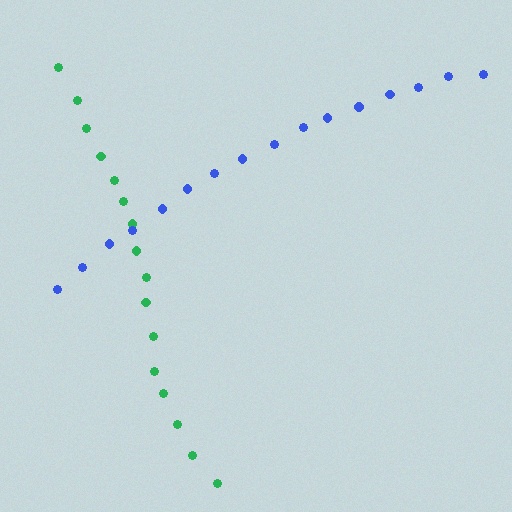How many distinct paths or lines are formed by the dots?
There are 2 distinct paths.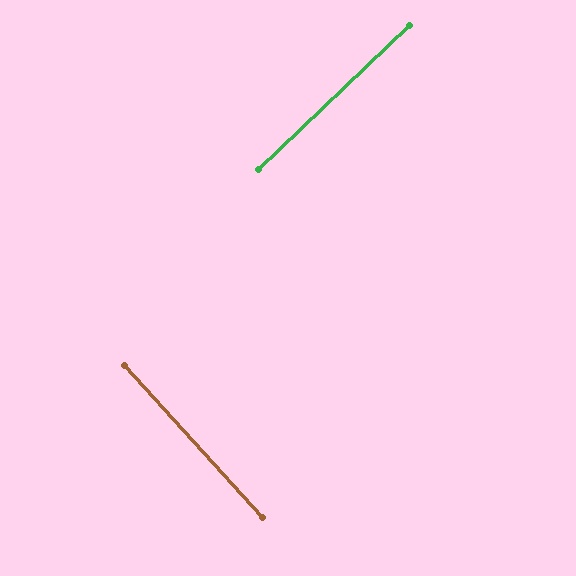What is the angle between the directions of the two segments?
Approximately 89 degrees.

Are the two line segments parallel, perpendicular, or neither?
Perpendicular — they meet at approximately 89°.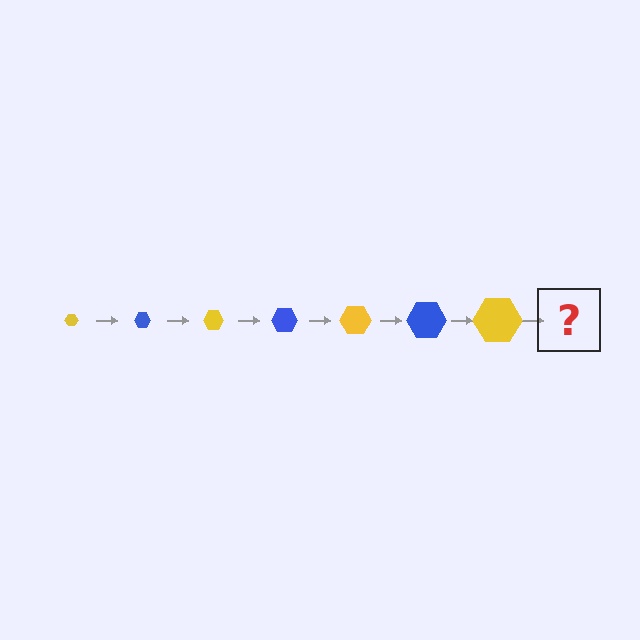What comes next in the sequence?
The next element should be a blue hexagon, larger than the previous one.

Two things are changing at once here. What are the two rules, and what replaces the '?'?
The two rules are that the hexagon grows larger each step and the color cycles through yellow and blue. The '?' should be a blue hexagon, larger than the previous one.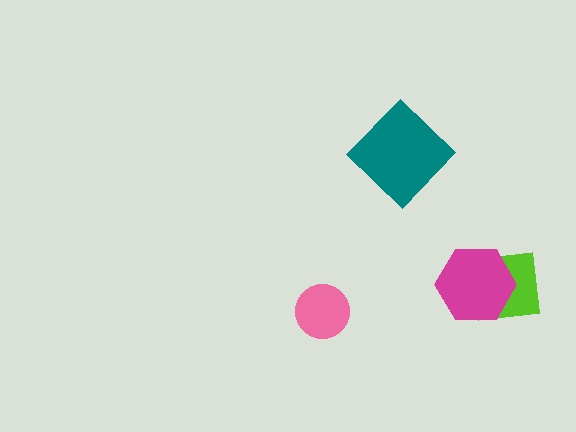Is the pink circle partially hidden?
No, no other shape covers it.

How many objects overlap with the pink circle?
0 objects overlap with the pink circle.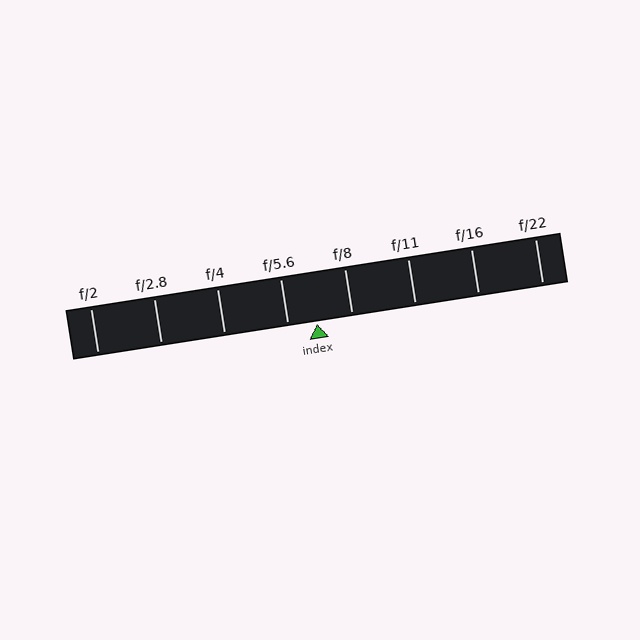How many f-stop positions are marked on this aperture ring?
There are 8 f-stop positions marked.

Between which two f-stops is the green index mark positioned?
The index mark is between f/5.6 and f/8.